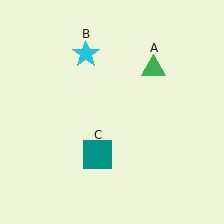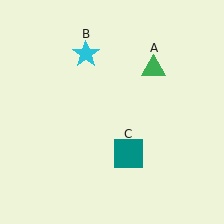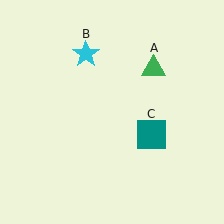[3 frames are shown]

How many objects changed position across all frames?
1 object changed position: teal square (object C).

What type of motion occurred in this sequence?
The teal square (object C) rotated counterclockwise around the center of the scene.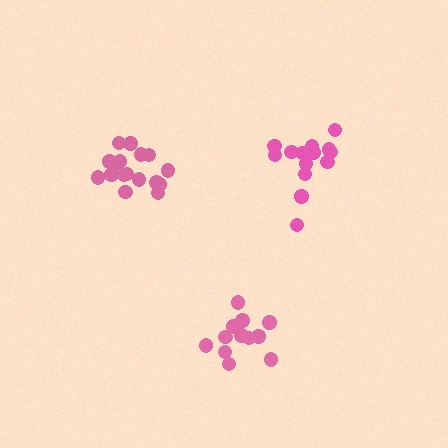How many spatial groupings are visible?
There are 3 spatial groupings.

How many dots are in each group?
Group 1: 17 dots, Group 2: 14 dots, Group 3: 12 dots (43 total).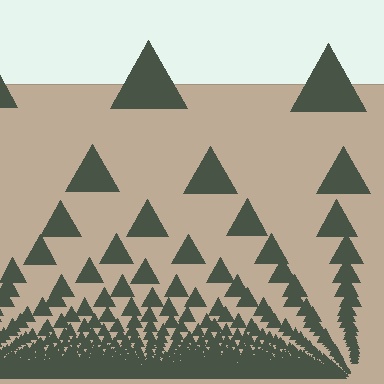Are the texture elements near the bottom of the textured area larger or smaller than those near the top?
Smaller. The gradient is inverted — elements near the bottom are smaller and denser.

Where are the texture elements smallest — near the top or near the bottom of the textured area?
Near the bottom.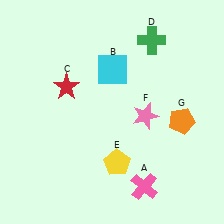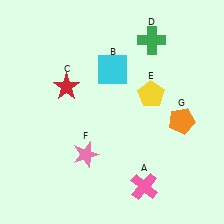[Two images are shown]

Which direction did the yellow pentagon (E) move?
The yellow pentagon (E) moved up.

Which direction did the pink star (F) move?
The pink star (F) moved left.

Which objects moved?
The objects that moved are: the yellow pentagon (E), the pink star (F).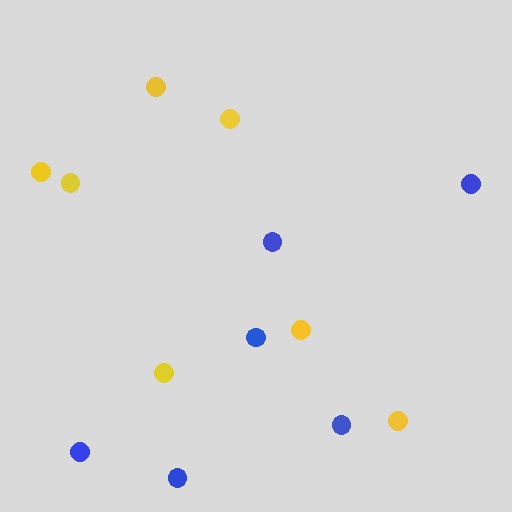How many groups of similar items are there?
There are 2 groups: one group of blue circles (6) and one group of yellow circles (7).